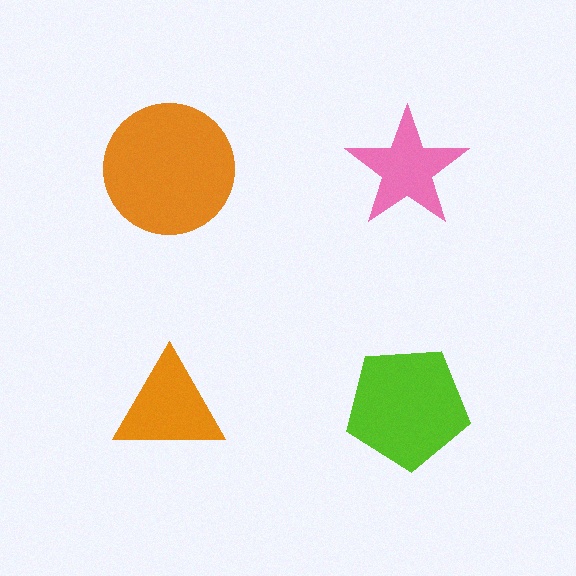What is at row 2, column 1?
An orange triangle.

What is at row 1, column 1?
An orange circle.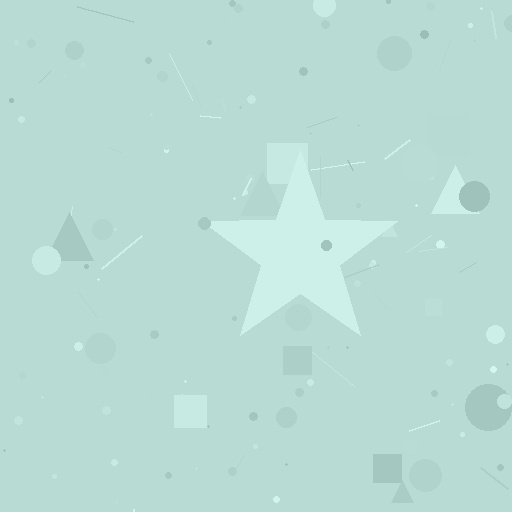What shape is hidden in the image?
A star is hidden in the image.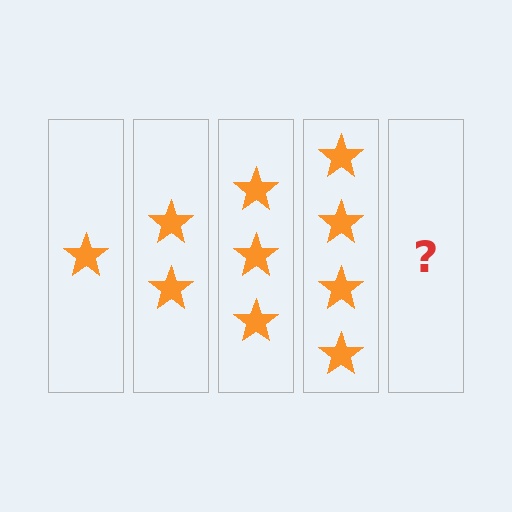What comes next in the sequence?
The next element should be 5 stars.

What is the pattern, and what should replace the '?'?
The pattern is that each step adds one more star. The '?' should be 5 stars.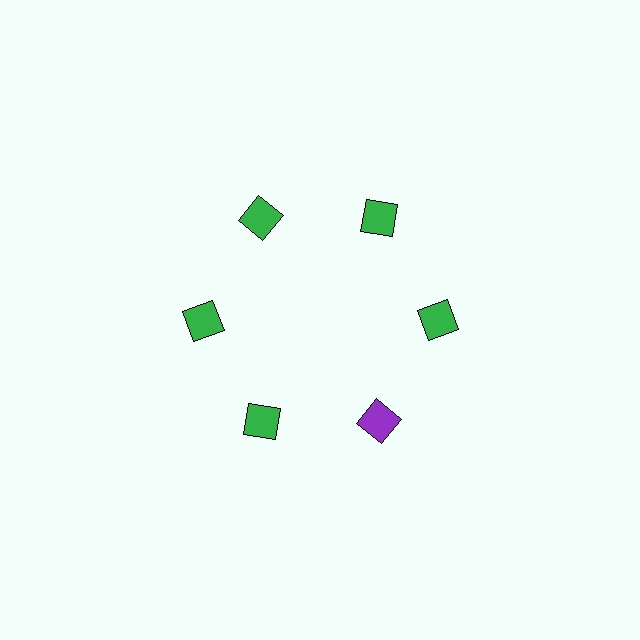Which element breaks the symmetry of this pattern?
The purple square at roughly the 5 o'clock position breaks the symmetry. All other shapes are green squares.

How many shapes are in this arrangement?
There are 6 shapes arranged in a ring pattern.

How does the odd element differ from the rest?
It has a different color: purple instead of green.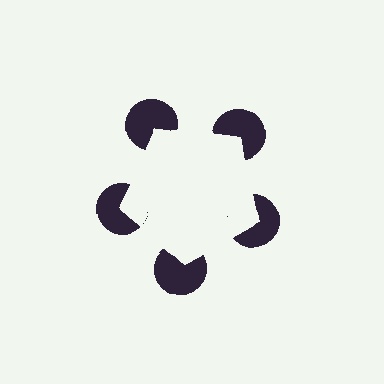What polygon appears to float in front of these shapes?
An illusory pentagon — its edges are inferred from the aligned wedge cuts in the pac-man discs, not physically drawn.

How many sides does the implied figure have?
5 sides.